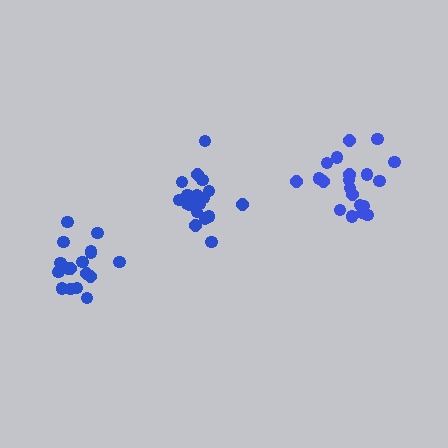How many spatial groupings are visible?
There are 3 spatial groupings.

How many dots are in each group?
Group 1: 20 dots, Group 2: 20 dots, Group 3: 17 dots (57 total).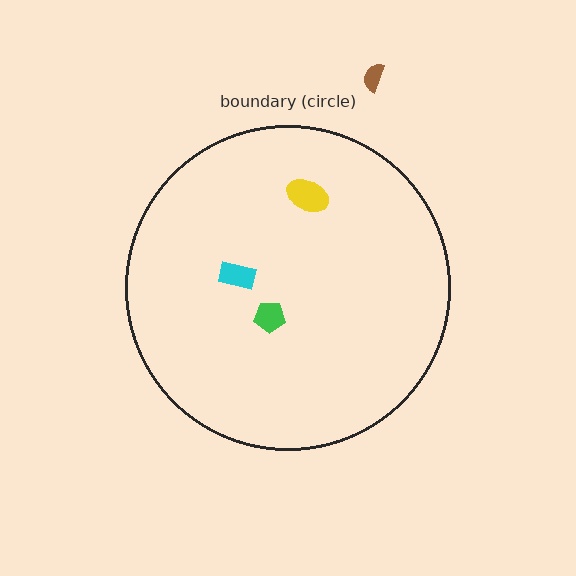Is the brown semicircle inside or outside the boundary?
Outside.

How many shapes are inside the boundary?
3 inside, 1 outside.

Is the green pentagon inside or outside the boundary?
Inside.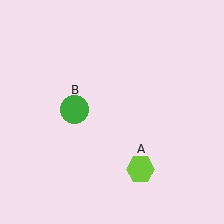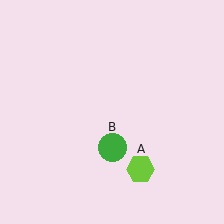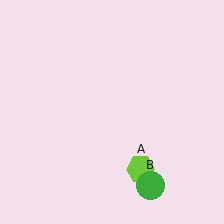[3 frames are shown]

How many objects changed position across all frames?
1 object changed position: green circle (object B).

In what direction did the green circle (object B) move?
The green circle (object B) moved down and to the right.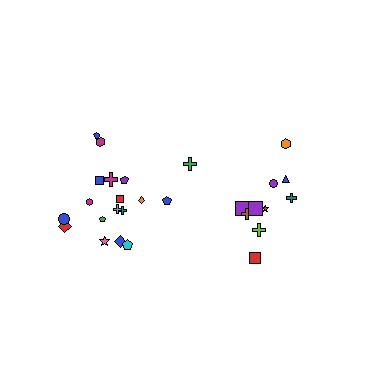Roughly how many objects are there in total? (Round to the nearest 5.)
Roughly 30 objects in total.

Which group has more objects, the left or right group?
The left group.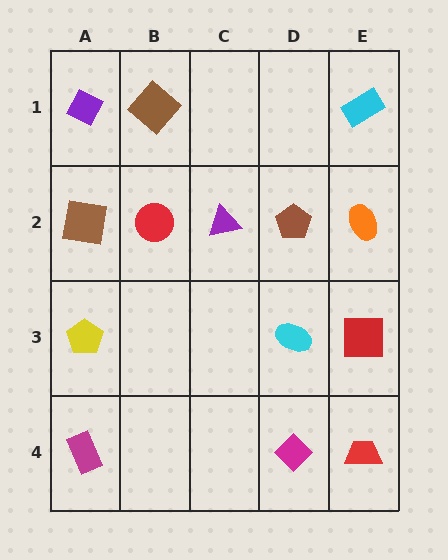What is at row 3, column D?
A cyan ellipse.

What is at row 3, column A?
A yellow pentagon.